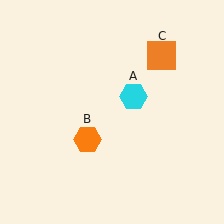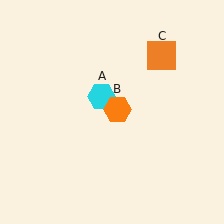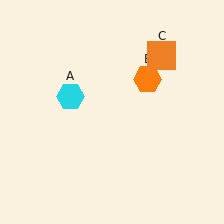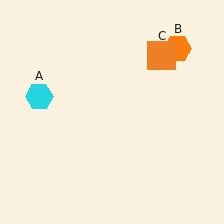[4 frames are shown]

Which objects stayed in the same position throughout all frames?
Orange square (object C) remained stationary.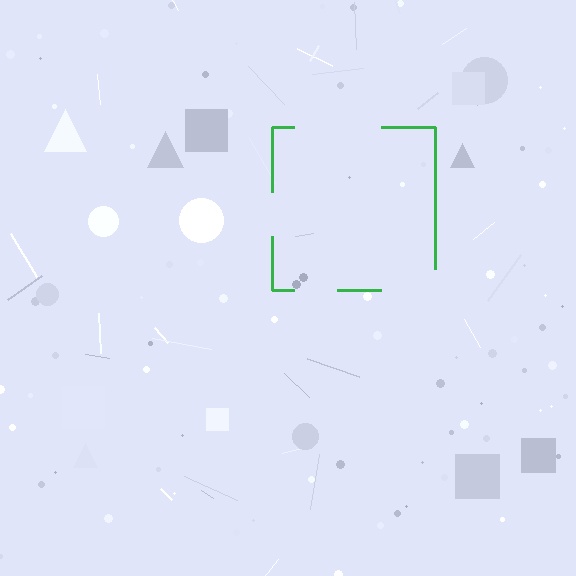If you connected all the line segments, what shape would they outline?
They would outline a square.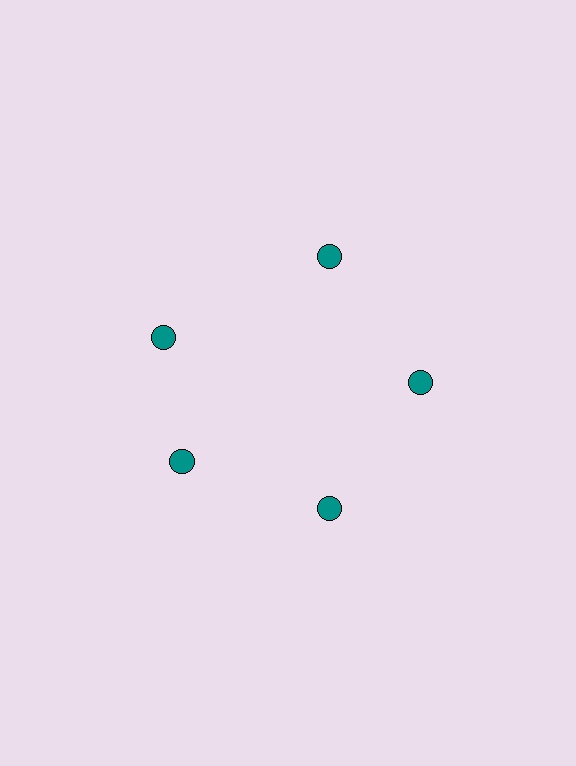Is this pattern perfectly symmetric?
No. The 5 teal circles are arranged in a ring, but one element near the 10 o'clock position is rotated out of alignment along the ring, breaking the 5-fold rotational symmetry.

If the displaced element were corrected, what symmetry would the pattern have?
It would have 5-fold rotational symmetry — the pattern would map onto itself every 72 degrees.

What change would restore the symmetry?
The symmetry would be restored by rotating it back into even spacing with its neighbors so that all 5 circles sit at equal angles and equal distance from the center.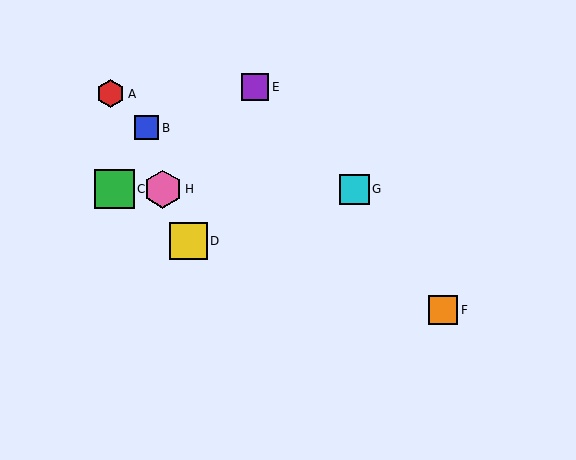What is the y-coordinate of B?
Object B is at y≈128.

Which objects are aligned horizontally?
Objects C, G, H are aligned horizontally.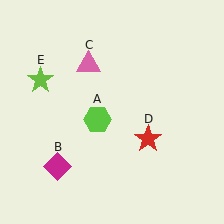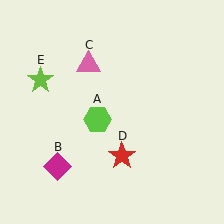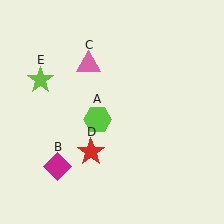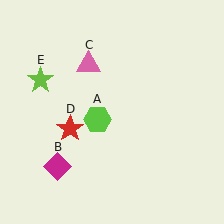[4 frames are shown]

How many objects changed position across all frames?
1 object changed position: red star (object D).